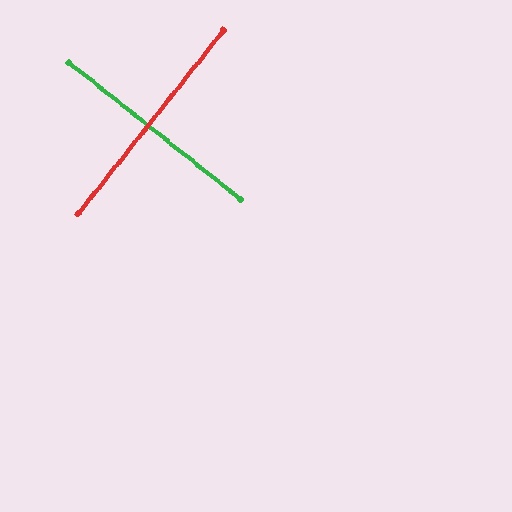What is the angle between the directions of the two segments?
Approximately 90 degrees.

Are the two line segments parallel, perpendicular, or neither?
Perpendicular — they meet at approximately 90°.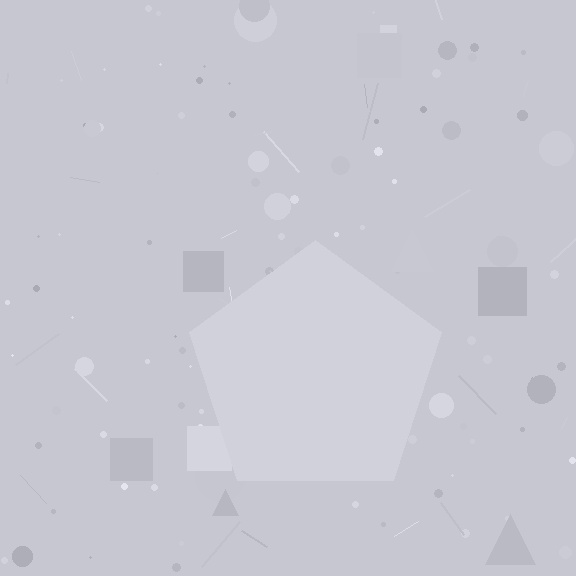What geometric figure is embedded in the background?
A pentagon is embedded in the background.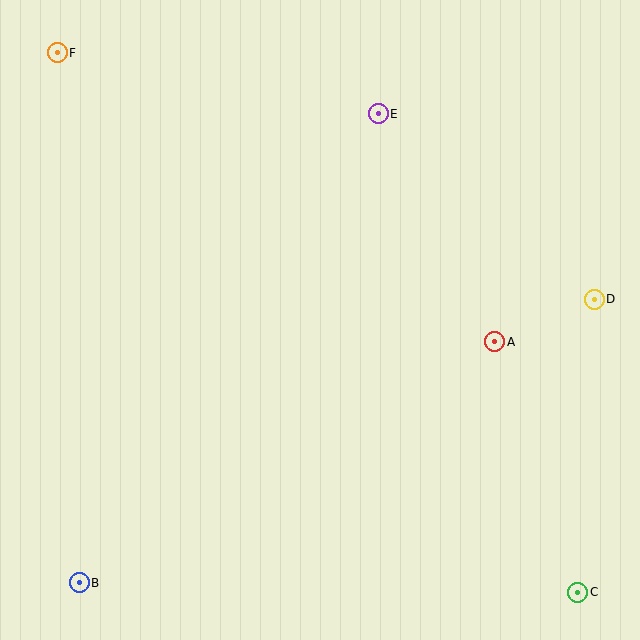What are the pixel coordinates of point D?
Point D is at (594, 299).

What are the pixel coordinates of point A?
Point A is at (495, 342).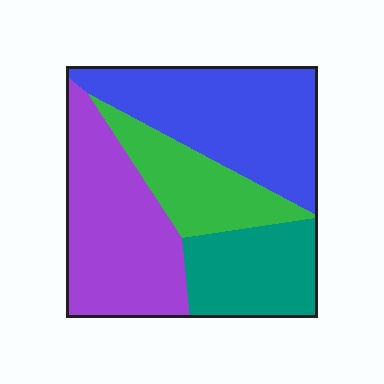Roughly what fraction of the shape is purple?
Purple covers around 30% of the shape.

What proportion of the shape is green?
Green covers around 15% of the shape.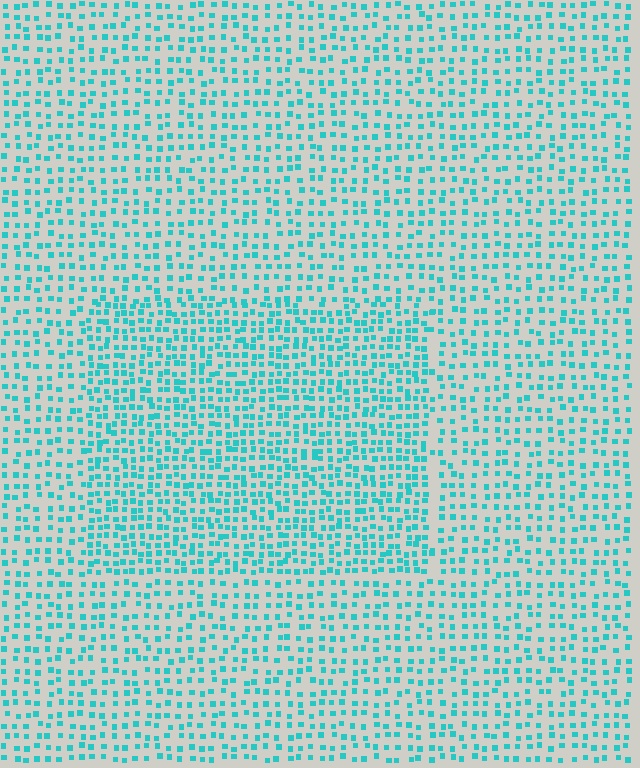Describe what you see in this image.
The image contains small cyan elements arranged at two different densities. A rectangle-shaped region is visible where the elements are more densely packed than the surrounding area.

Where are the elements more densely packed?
The elements are more densely packed inside the rectangle boundary.